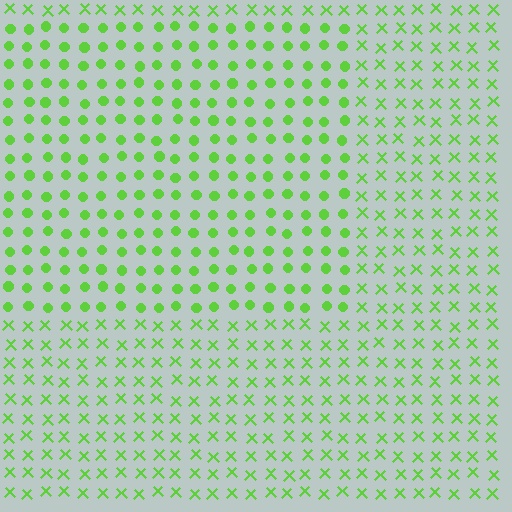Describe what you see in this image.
The image is filled with small lime elements arranged in a uniform grid. A rectangle-shaped region contains circles, while the surrounding area contains X marks. The boundary is defined purely by the change in element shape.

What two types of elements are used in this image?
The image uses circles inside the rectangle region and X marks outside it.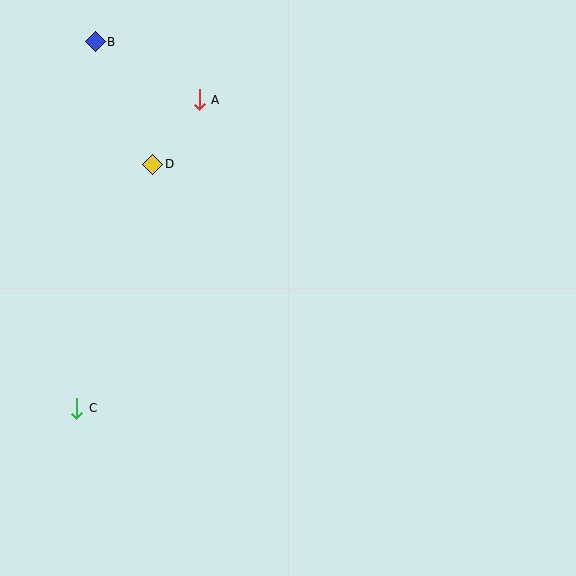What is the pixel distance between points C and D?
The distance between C and D is 255 pixels.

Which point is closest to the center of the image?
Point D at (153, 164) is closest to the center.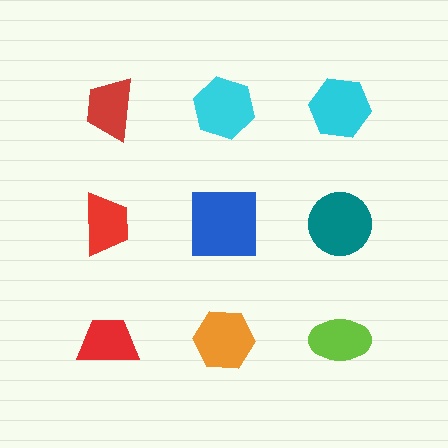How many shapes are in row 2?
3 shapes.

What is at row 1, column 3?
A cyan hexagon.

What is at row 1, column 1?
A red trapezoid.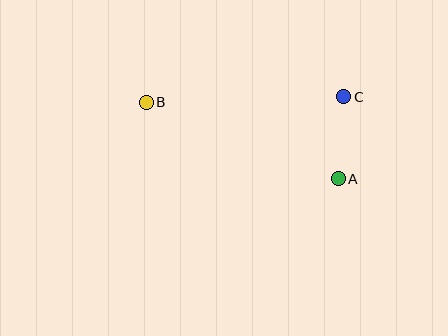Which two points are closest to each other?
Points A and C are closest to each other.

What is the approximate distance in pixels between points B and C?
The distance between B and C is approximately 198 pixels.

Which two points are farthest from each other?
Points A and B are farthest from each other.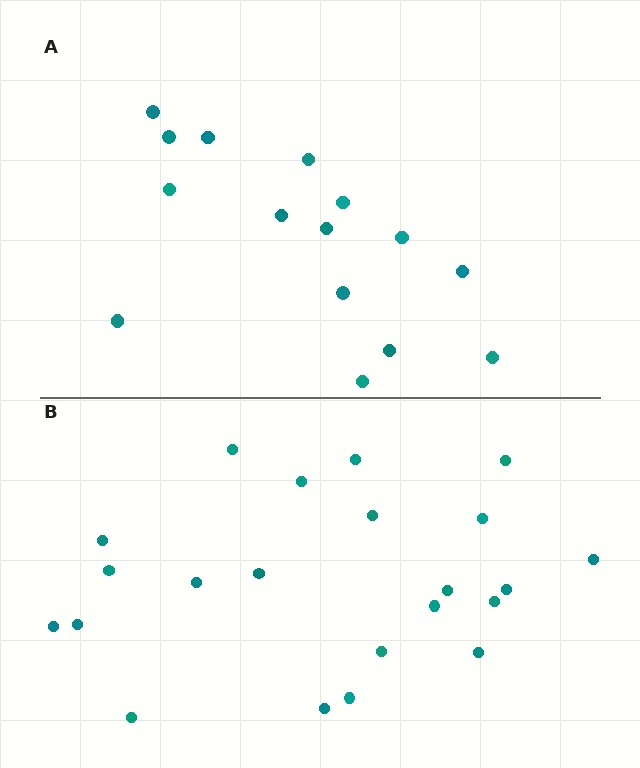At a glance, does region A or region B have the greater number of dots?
Region B (the bottom region) has more dots.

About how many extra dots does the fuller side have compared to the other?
Region B has roughly 8 or so more dots than region A.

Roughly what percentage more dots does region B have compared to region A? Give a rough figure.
About 45% more.